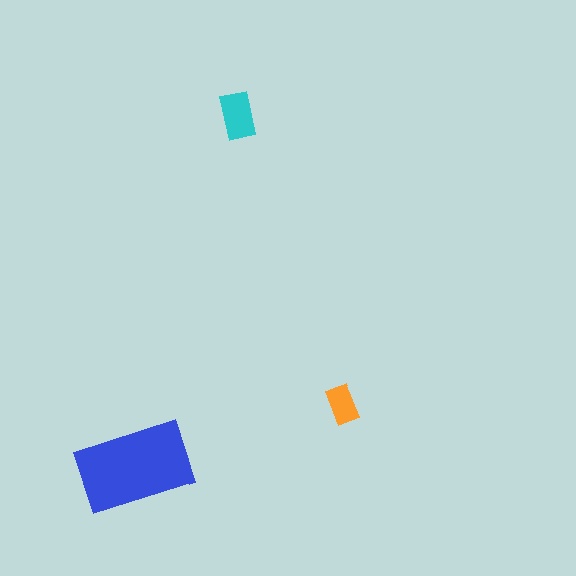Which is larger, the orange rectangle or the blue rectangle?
The blue one.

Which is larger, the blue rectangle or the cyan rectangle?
The blue one.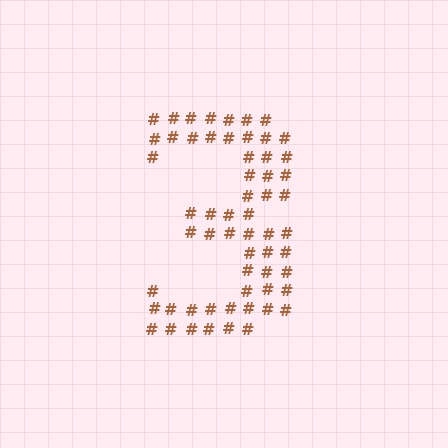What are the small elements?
The small elements are hash symbols.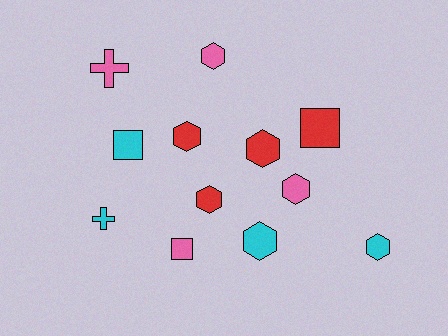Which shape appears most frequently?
Hexagon, with 7 objects.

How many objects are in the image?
There are 12 objects.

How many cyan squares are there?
There is 1 cyan square.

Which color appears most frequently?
Cyan, with 4 objects.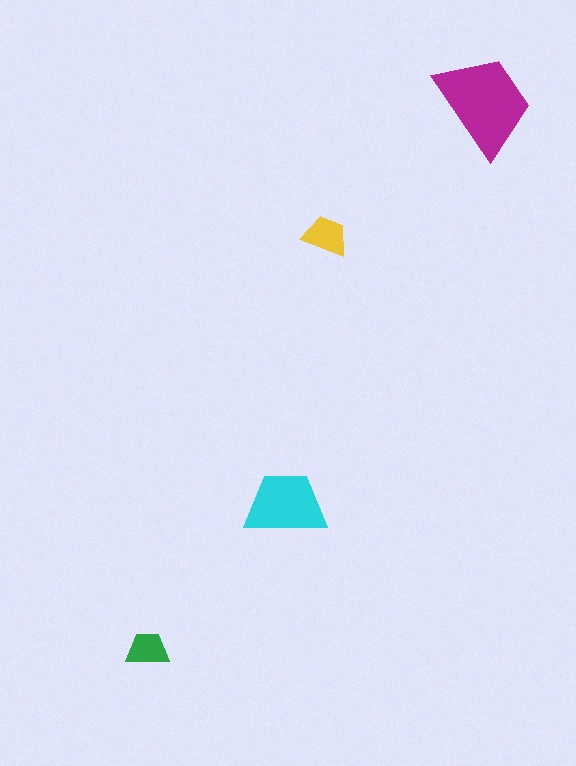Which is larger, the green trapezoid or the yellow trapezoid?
The yellow one.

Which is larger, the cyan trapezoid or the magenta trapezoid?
The magenta one.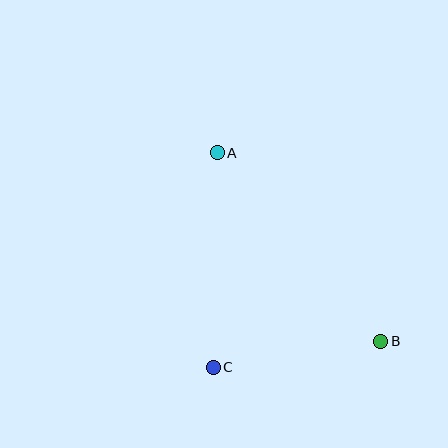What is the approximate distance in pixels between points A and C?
The distance between A and C is approximately 214 pixels.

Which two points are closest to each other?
Points B and C are closest to each other.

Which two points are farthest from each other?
Points A and B are farthest from each other.